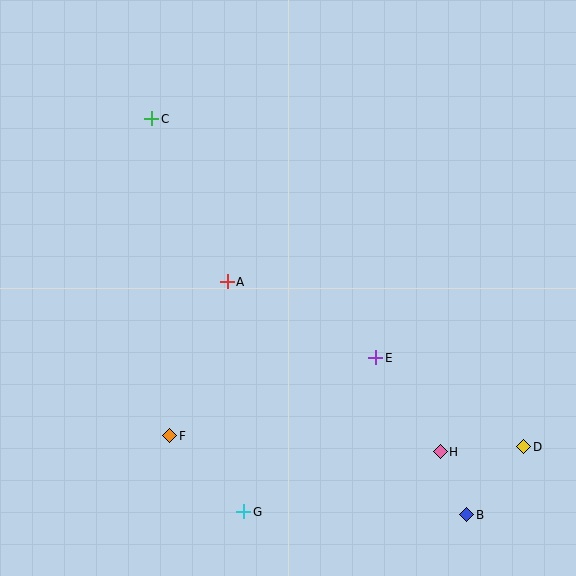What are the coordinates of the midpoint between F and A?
The midpoint between F and A is at (198, 359).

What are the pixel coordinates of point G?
Point G is at (244, 512).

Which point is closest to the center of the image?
Point A at (227, 282) is closest to the center.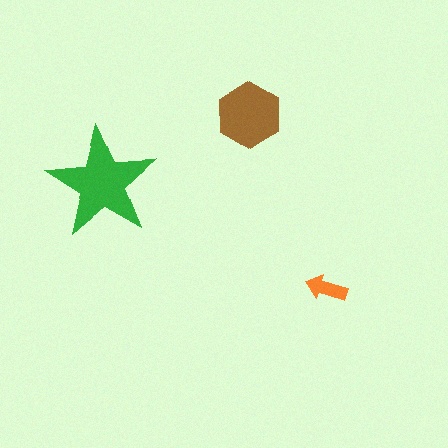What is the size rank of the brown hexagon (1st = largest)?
2nd.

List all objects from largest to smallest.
The green star, the brown hexagon, the orange arrow.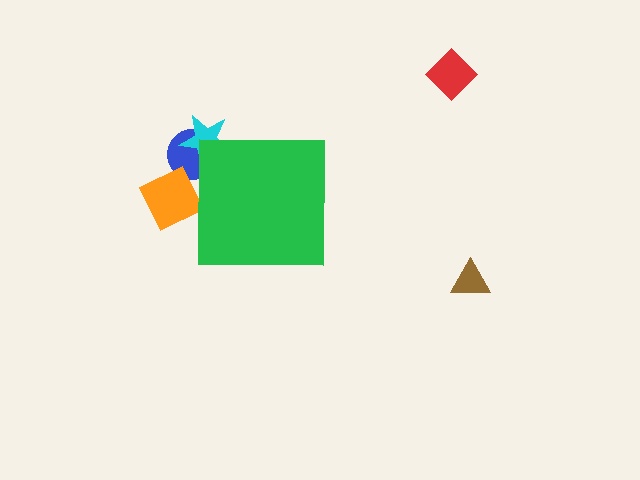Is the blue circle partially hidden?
Yes, the blue circle is partially hidden behind the green square.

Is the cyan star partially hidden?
Yes, the cyan star is partially hidden behind the green square.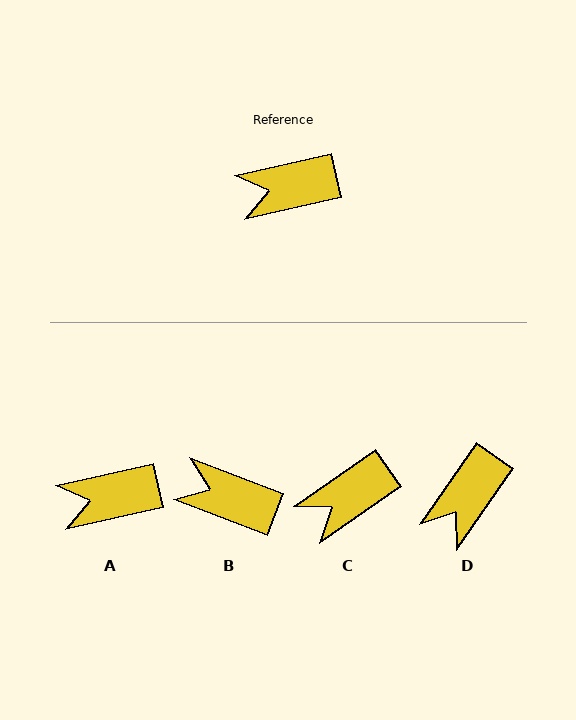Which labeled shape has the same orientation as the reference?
A.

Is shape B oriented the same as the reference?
No, it is off by about 34 degrees.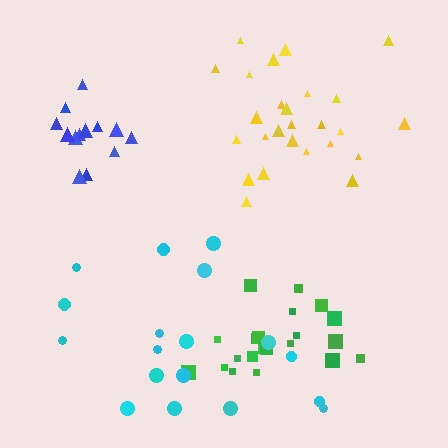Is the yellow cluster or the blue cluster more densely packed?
Blue.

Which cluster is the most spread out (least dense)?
Cyan.